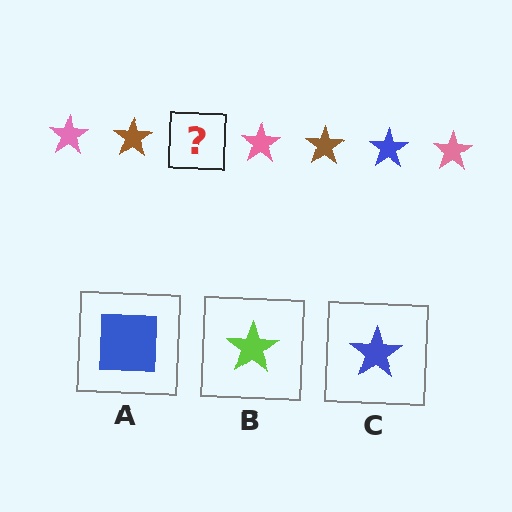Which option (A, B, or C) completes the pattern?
C.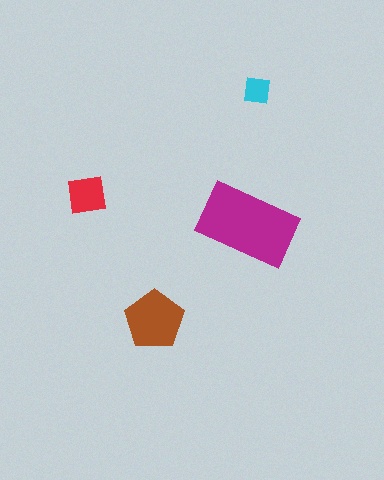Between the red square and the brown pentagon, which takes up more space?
The brown pentagon.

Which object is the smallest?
The cyan square.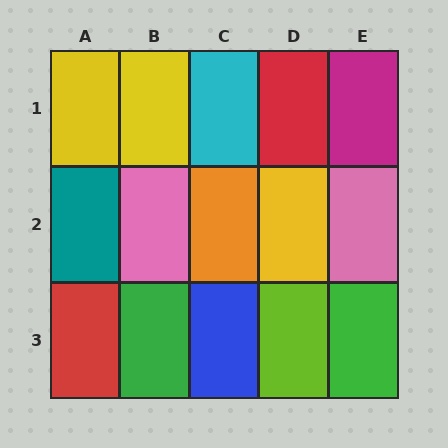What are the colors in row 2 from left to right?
Teal, pink, orange, yellow, pink.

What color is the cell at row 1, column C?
Cyan.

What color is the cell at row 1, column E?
Magenta.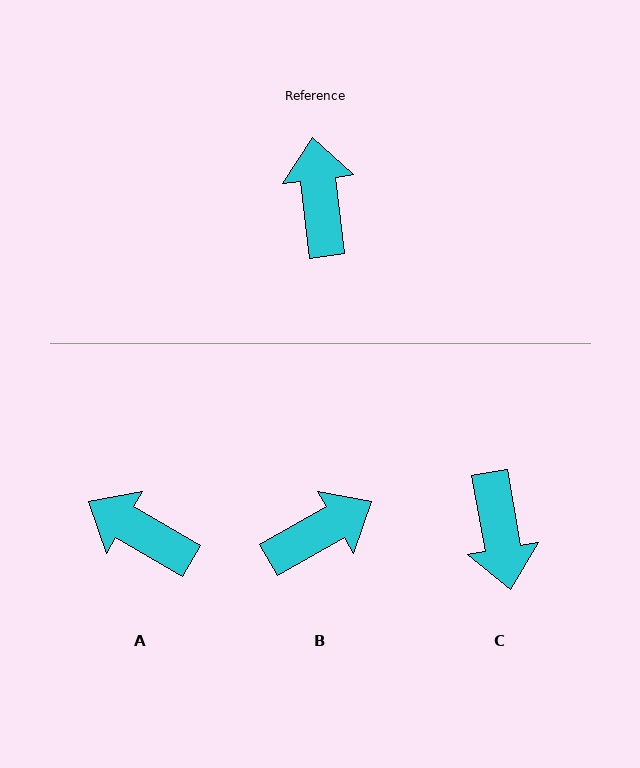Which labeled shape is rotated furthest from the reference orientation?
C, about 177 degrees away.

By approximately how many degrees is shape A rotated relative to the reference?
Approximately 53 degrees counter-clockwise.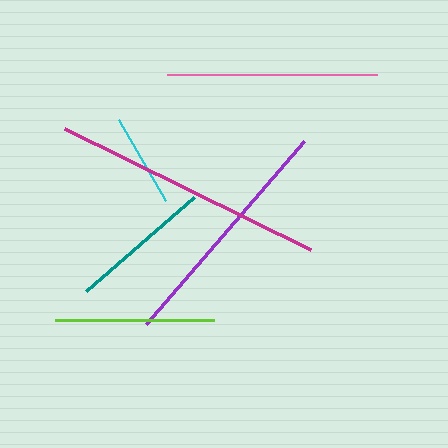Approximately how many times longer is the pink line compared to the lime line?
The pink line is approximately 1.3 times the length of the lime line.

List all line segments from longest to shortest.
From longest to shortest: magenta, purple, pink, lime, teal, cyan.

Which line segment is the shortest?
The cyan line is the shortest at approximately 94 pixels.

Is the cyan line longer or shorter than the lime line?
The lime line is longer than the cyan line.